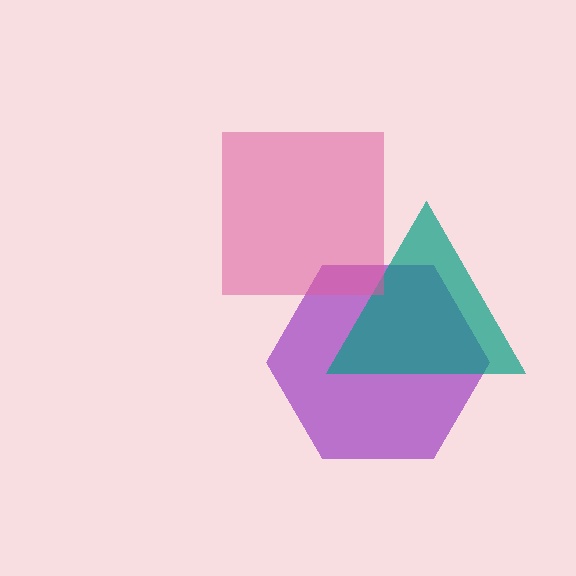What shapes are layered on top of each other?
The layered shapes are: a purple hexagon, a teal triangle, a pink square.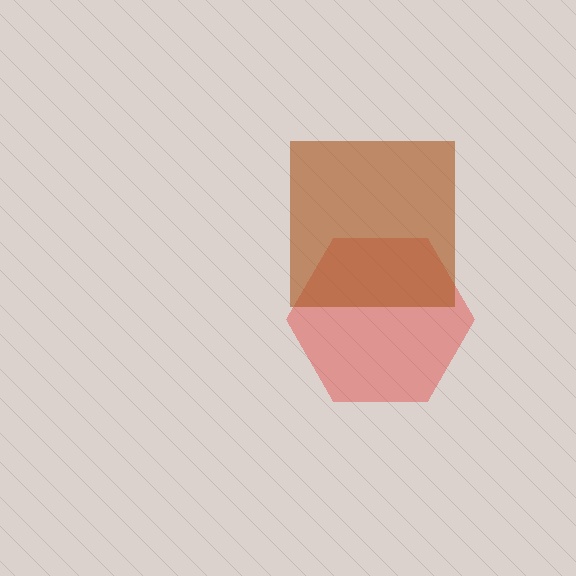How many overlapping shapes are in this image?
There are 2 overlapping shapes in the image.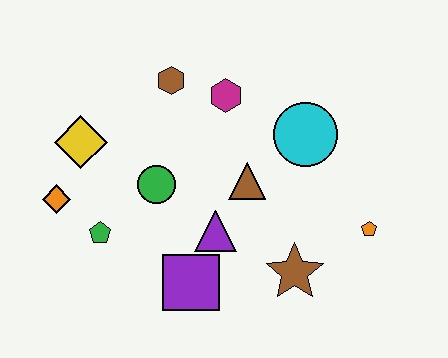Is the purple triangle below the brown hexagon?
Yes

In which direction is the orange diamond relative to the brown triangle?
The orange diamond is to the left of the brown triangle.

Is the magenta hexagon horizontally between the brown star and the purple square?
Yes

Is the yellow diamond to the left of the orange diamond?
No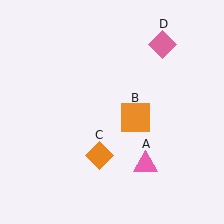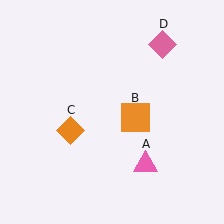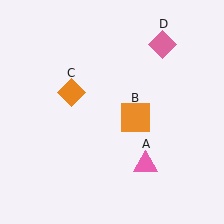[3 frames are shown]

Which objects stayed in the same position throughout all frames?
Pink triangle (object A) and orange square (object B) and pink diamond (object D) remained stationary.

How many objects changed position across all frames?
1 object changed position: orange diamond (object C).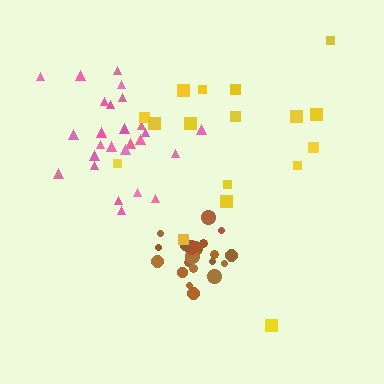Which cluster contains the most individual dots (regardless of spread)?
Pink (26).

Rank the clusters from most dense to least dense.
brown, pink, yellow.